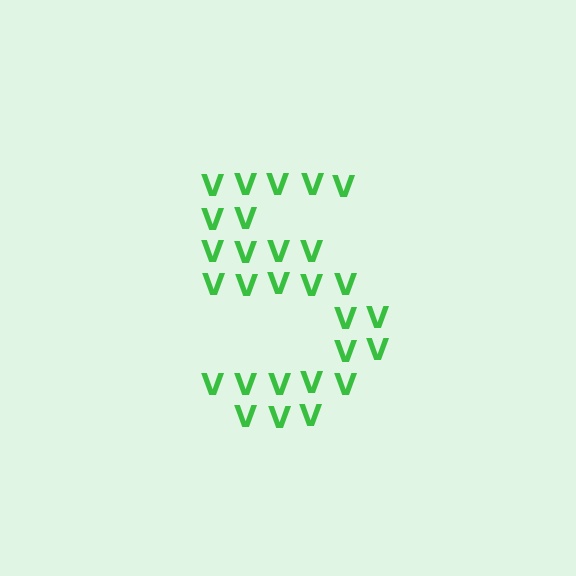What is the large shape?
The large shape is the digit 5.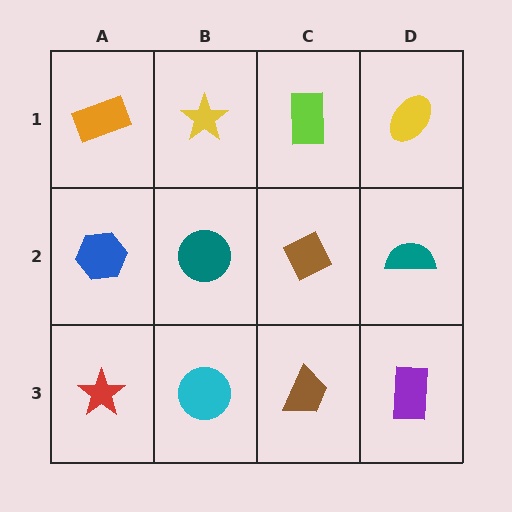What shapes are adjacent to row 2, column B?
A yellow star (row 1, column B), a cyan circle (row 3, column B), a blue hexagon (row 2, column A), a brown diamond (row 2, column C).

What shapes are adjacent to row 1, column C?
A brown diamond (row 2, column C), a yellow star (row 1, column B), a yellow ellipse (row 1, column D).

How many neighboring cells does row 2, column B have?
4.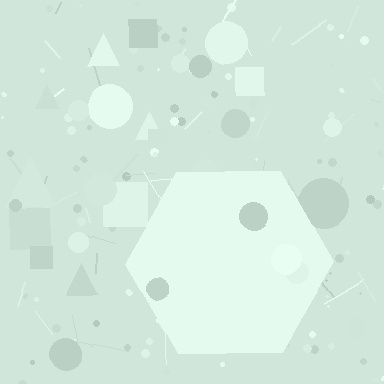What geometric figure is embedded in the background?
A hexagon is embedded in the background.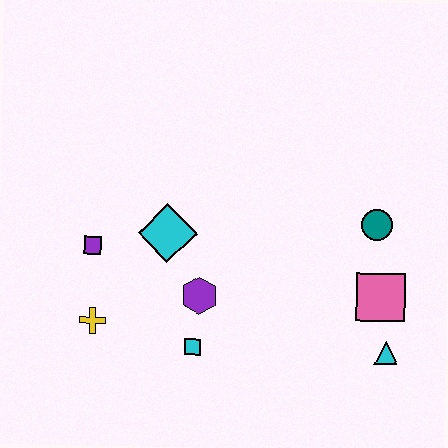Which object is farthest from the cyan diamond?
The cyan triangle is farthest from the cyan diamond.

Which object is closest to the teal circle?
The pink square is closest to the teal circle.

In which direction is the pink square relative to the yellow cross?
The pink square is to the right of the yellow cross.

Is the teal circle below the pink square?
No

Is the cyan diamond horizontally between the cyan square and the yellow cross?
Yes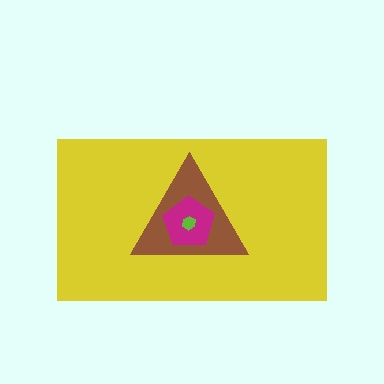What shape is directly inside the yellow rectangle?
The brown triangle.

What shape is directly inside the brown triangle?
The magenta pentagon.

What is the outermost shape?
The yellow rectangle.